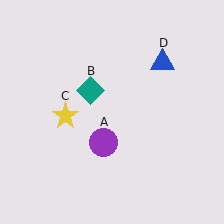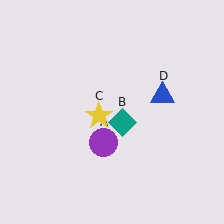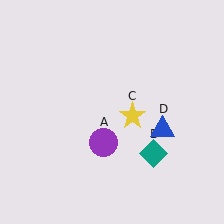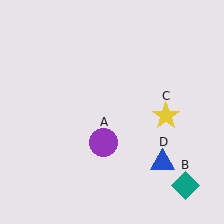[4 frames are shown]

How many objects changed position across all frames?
3 objects changed position: teal diamond (object B), yellow star (object C), blue triangle (object D).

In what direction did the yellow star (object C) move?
The yellow star (object C) moved right.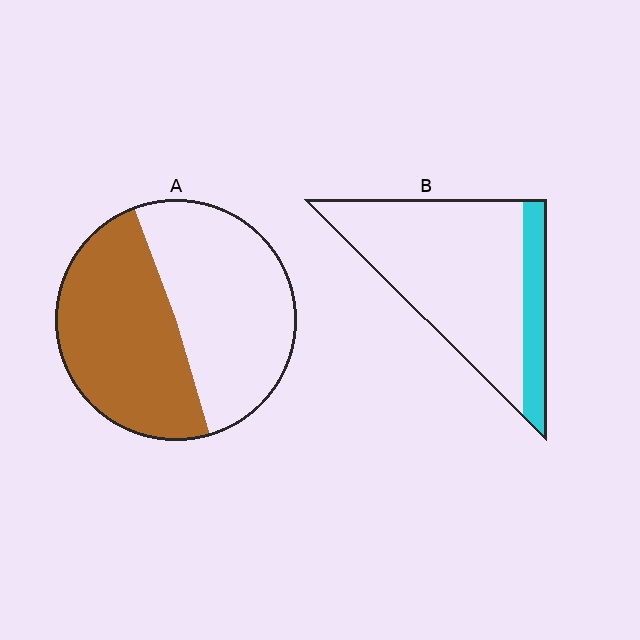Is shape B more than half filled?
No.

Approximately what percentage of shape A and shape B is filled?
A is approximately 50% and B is approximately 20%.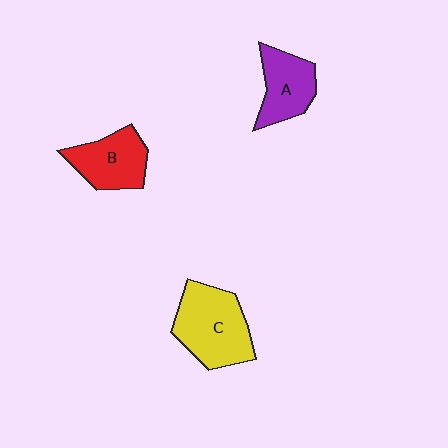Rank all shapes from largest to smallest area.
From largest to smallest: C (yellow), B (red), A (purple).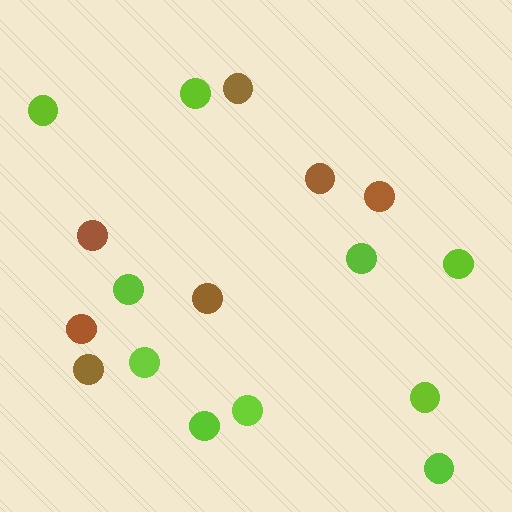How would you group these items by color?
There are 2 groups: one group of lime circles (10) and one group of brown circles (7).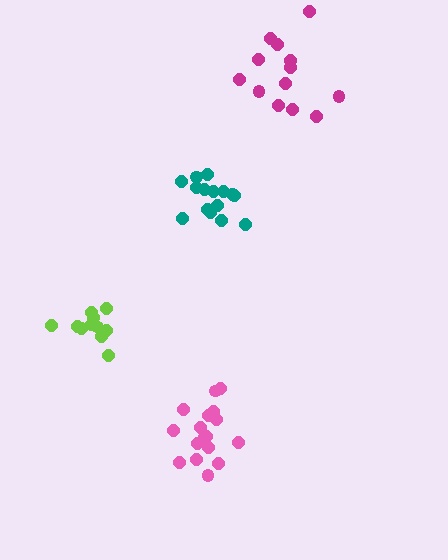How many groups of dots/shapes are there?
There are 4 groups.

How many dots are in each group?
Group 1: 15 dots, Group 2: 13 dots, Group 3: 11 dots, Group 4: 17 dots (56 total).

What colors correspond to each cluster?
The clusters are colored: teal, magenta, lime, pink.